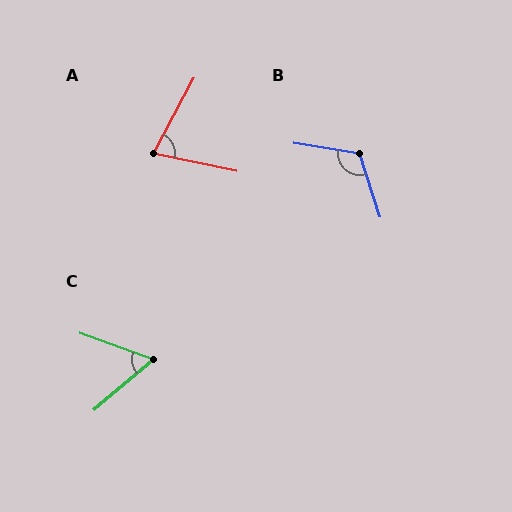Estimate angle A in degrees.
Approximately 74 degrees.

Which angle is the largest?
B, at approximately 117 degrees.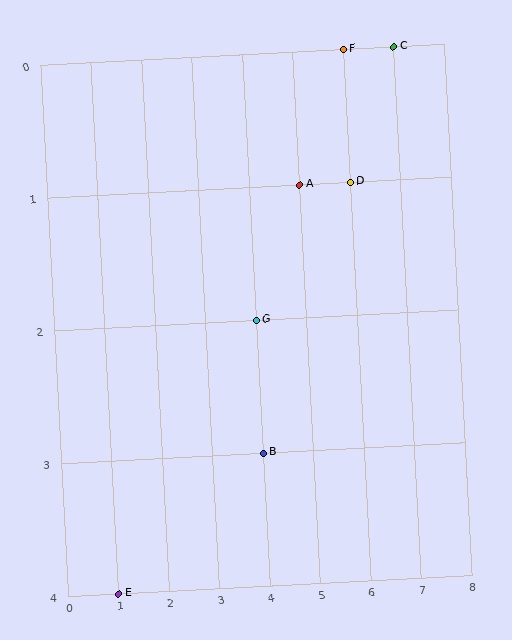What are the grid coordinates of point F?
Point F is at grid coordinates (6, 0).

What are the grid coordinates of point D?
Point D is at grid coordinates (6, 1).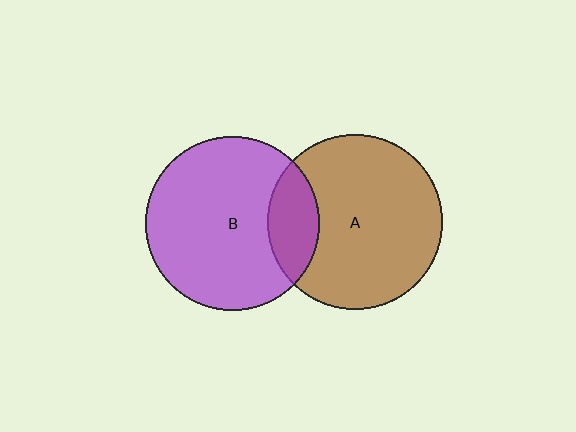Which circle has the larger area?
Circle A (brown).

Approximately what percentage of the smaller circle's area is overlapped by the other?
Approximately 20%.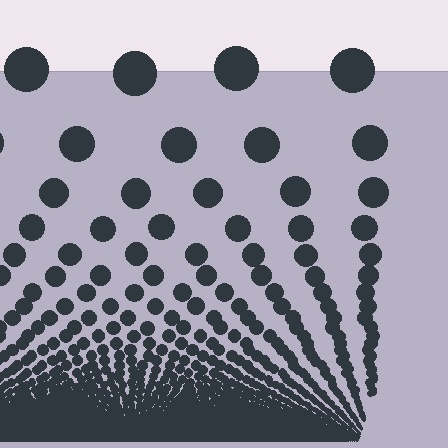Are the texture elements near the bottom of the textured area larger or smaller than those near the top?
Smaller. The gradient is inverted — elements near the bottom are smaller and denser.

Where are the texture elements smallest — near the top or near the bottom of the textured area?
Near the bottom.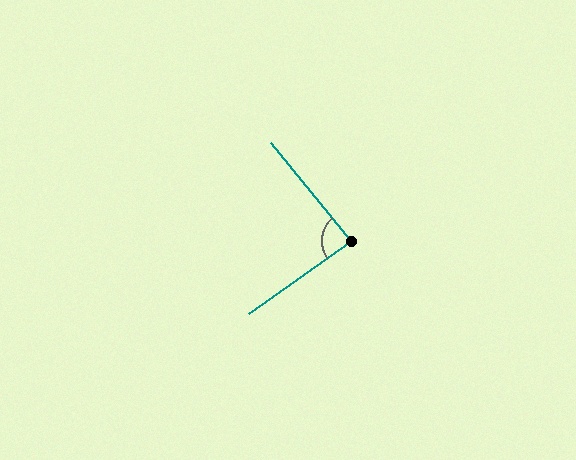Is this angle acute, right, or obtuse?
It is approximately a right angle.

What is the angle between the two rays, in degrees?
Approximately 86 degrees.